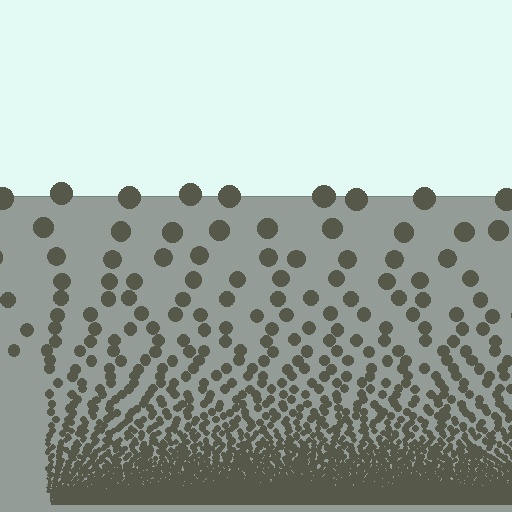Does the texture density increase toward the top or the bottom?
Density increases toward the bottom.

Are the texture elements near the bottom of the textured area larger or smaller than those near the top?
Smaller. The gradient is inverted — elements near the bottom are smaller and denser.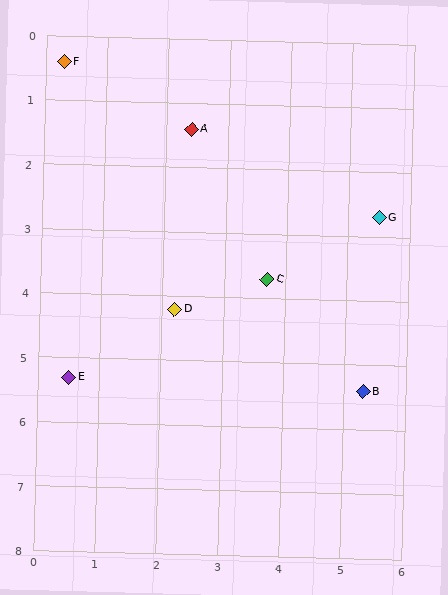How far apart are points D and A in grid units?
Points D and A are about 2.8 grid units apart.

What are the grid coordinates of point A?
Point A is at approximately (2.4, 1.4).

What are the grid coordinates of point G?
Point G is at approximately (5.5, 2.7).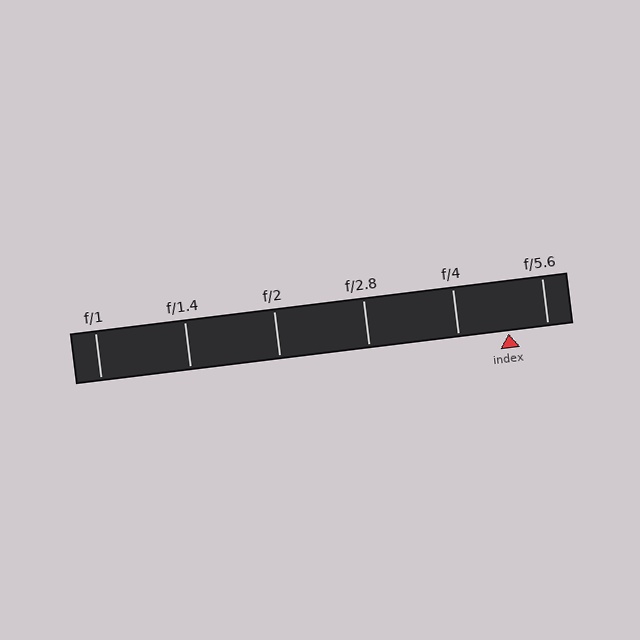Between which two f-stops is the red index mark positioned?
The index mark is between f/4 and f/5.6.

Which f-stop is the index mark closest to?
The index mark is closest to f/5.6.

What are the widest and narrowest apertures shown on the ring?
The widest aperture shown is f/1 and the narrowest is f/5.6.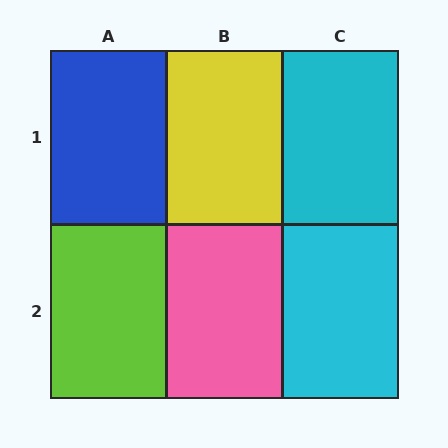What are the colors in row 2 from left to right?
Lime, pink, cyan.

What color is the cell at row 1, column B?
Yellow.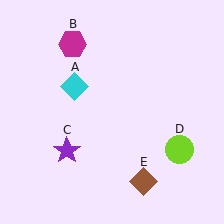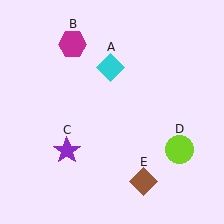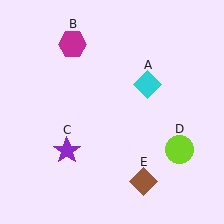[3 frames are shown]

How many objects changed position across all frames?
1 object changed position: cyan diamond (object A).